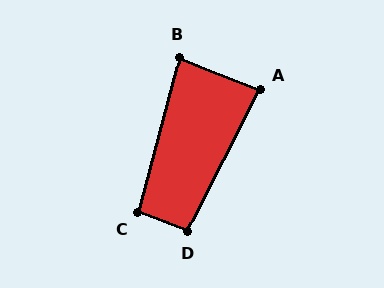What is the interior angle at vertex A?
Approximately 85 degrees (acute).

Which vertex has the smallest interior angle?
B, at approximately 84 degrees.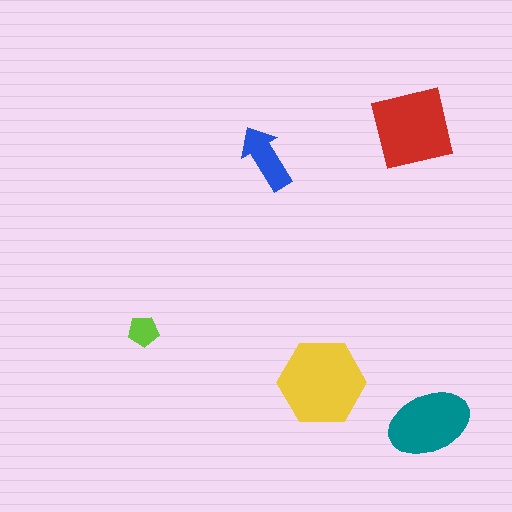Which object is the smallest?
The lime pentagon.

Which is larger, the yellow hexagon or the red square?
The yellow hexagon.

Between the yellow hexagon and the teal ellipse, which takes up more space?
The yellow hexagon.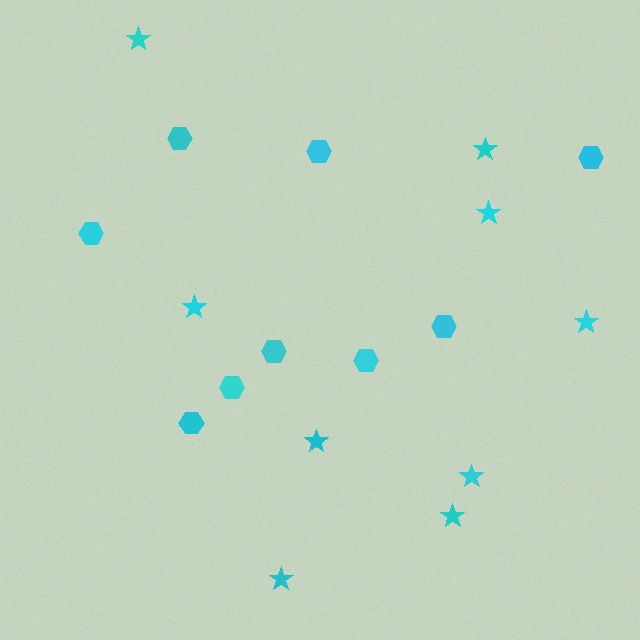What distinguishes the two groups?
There are 2 groups: one group of stars (9) and one group of hexagons (9).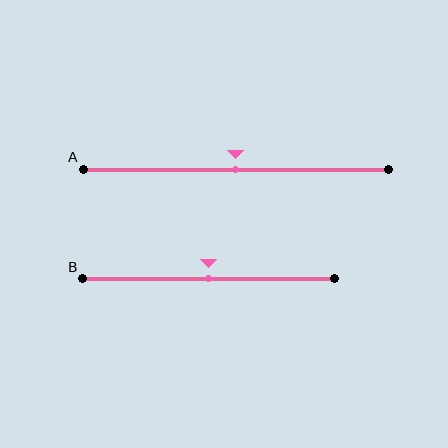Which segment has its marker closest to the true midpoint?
Segment A has its marker closest to the true midpoint.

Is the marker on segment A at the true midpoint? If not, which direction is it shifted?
Yes, the marker on segment A is at the true midpoint.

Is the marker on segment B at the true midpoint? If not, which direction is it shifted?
Yes, the marker on segment B is at the true midpoint.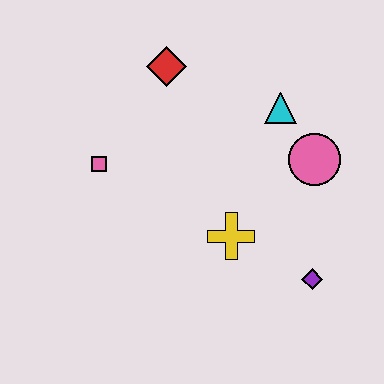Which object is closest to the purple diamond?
The yellow cross is closest to the purple diamond.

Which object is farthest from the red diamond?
The purple diamond is farthest from the red diamond.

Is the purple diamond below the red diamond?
Yes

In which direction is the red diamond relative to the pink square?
The red diamond is above the pink square.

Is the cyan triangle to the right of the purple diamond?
No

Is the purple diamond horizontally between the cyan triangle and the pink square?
No